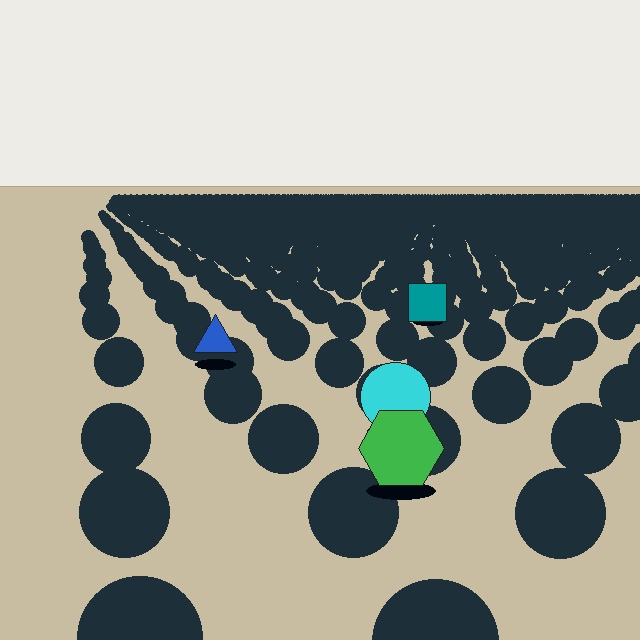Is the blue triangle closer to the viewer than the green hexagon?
No. The green hexagon is closer — you can tell from the texture gradient: the ground texture is coarser near it.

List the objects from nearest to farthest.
From nearest to farthest: the green hexagon, the cyan circle, the blue triangle, the teal square.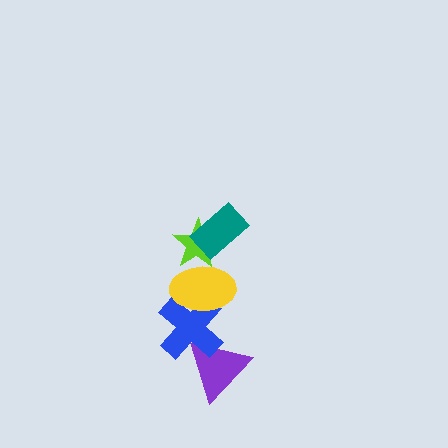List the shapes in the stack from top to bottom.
From top to bottom: the teal rectangle, the lime star, the yellow ellipse, the blue cross, the purple triangle.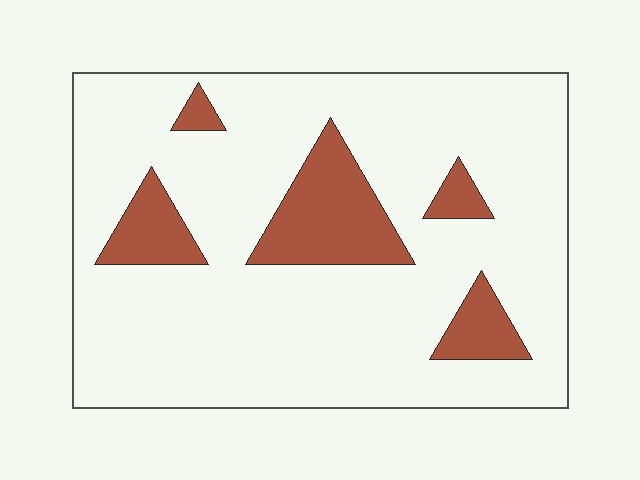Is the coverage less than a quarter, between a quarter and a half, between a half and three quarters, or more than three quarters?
Less than a quarter.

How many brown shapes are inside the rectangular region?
5.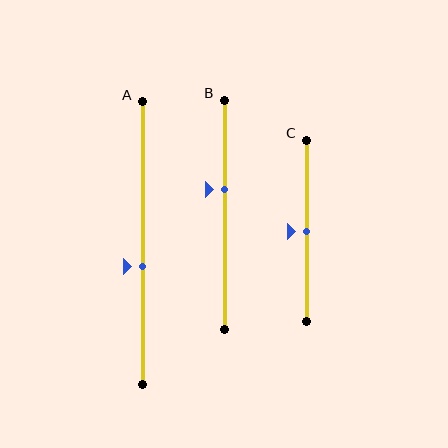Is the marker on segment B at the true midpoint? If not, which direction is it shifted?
No, the marker on segment B is shifted upward by about 11% of the segment length.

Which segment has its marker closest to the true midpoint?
Segment C has its marker closest to the true midpoint.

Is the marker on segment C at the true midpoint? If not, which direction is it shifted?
Yes, the marker on segment C is at the true midpoint.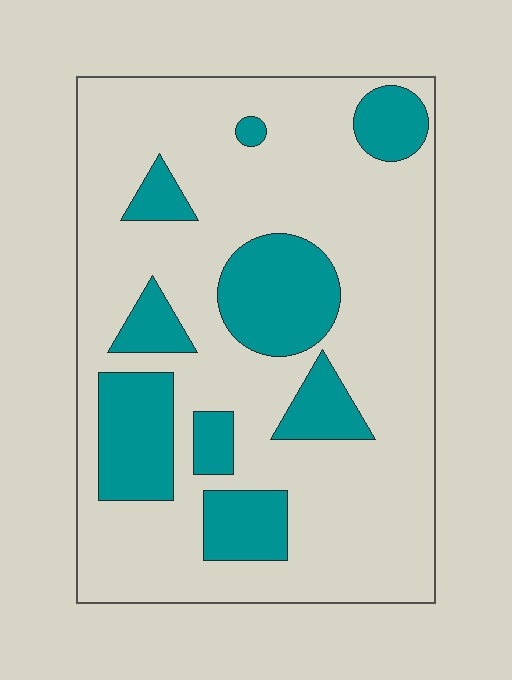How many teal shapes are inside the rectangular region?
9.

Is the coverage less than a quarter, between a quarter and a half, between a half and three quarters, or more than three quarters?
Less than a quarter.